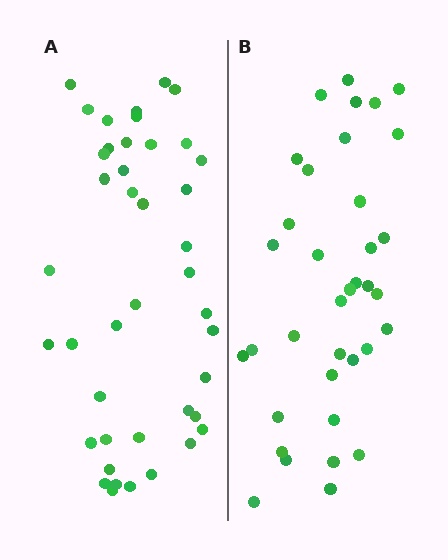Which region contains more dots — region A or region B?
Region A (the left region) has more dots.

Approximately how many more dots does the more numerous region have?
Region A has about 6 more dots than region B.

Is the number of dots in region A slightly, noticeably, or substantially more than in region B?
Region A has only slightly more — the two regions are fairly close. The ratio is roughly 1.2 to 1.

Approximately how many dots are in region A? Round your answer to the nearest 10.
About 40 dots. (The exact count is 42, which rounds to 40.)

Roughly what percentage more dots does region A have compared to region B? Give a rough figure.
About 15% more.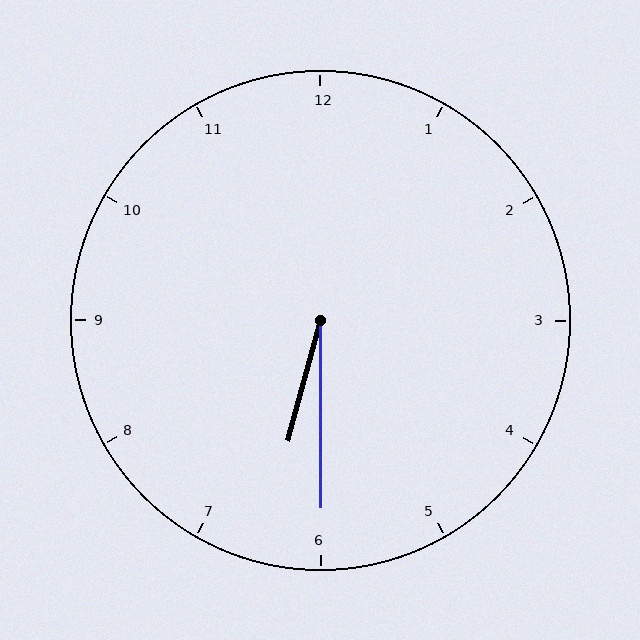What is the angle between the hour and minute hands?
Approximately 15 degrees.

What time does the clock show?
6:30.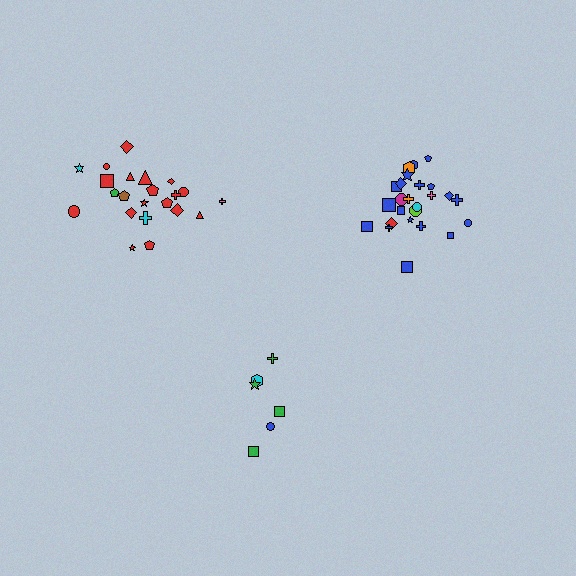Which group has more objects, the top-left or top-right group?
The top-right group.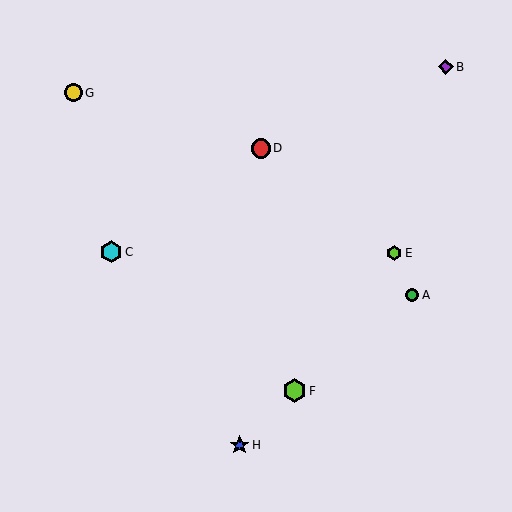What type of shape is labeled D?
Shape D is a red circle.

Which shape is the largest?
The lime hexagon (labeled F) is the largest.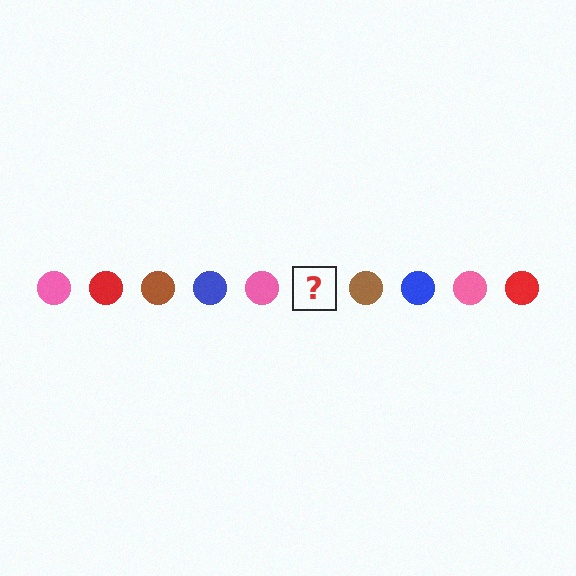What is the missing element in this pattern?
The missing element is a red circle.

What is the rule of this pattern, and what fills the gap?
The rule is that the pattern cycles through pink, red, brown, blue circles. The gap should be filled with a red circle.